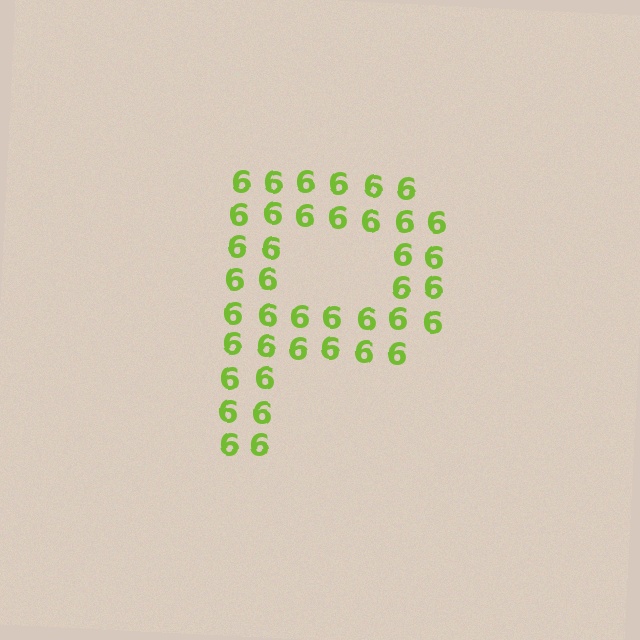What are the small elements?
The small elements are digit 6's.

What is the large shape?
The large shape is the letter P.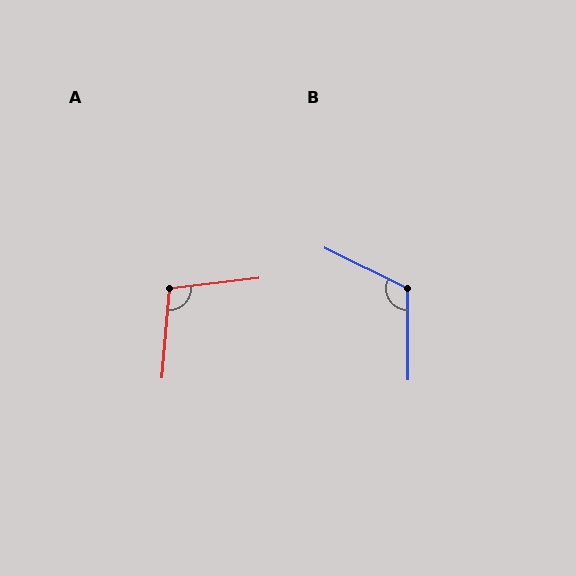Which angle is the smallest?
A, at approximately 101 degrees.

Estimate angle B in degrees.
Approximately 116 degrees.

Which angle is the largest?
B, at approximately 116 degrees.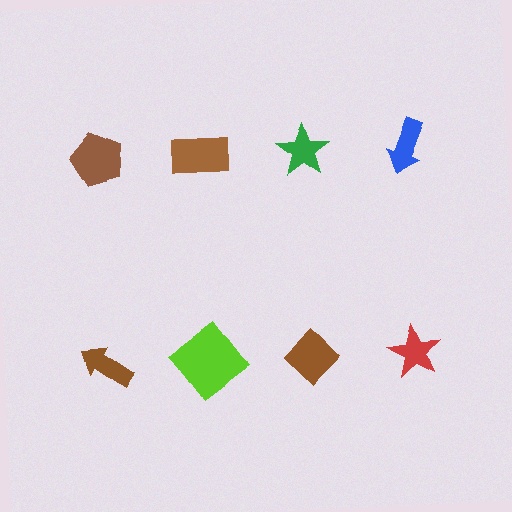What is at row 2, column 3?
A brown diamond.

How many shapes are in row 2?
4 shapes.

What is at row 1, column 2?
A brown rectangle.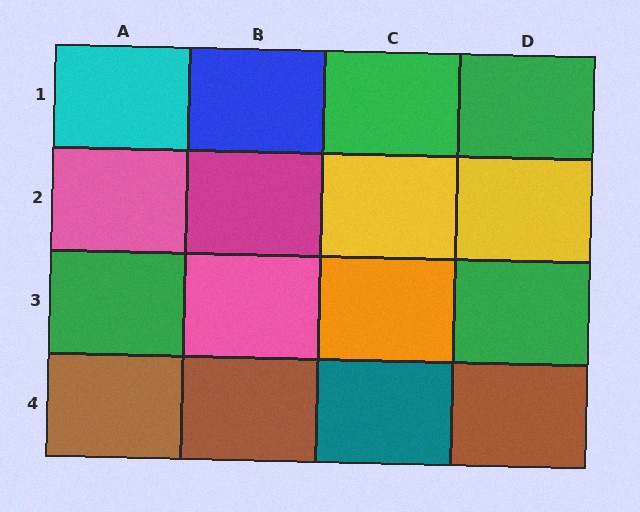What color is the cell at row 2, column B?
Magenta.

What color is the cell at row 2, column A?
Pink.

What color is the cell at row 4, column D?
Brown.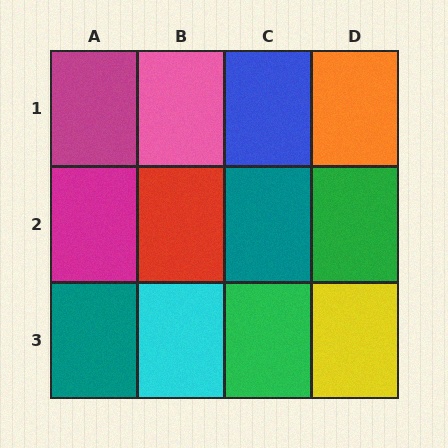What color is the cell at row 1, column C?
Blue.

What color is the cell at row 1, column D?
Orange.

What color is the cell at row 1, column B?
Pink.